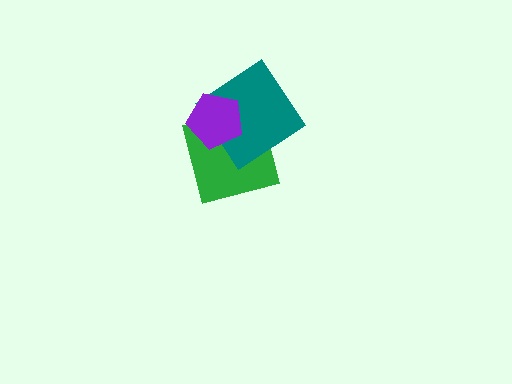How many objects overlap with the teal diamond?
2 objects overlap with the teal diamond.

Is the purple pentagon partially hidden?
No, no other shape covers it.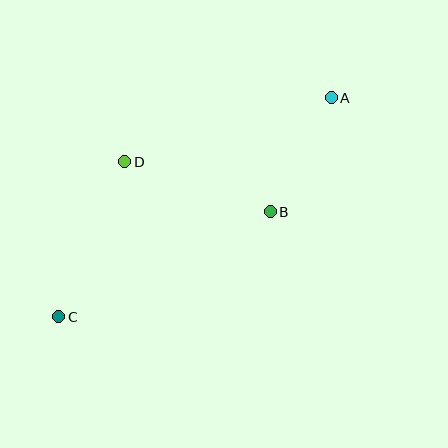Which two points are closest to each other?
Points A and B are closest to each other.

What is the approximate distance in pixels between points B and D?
The distance between B and D is approximately 154 pixels.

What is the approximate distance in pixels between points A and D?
The distance between A and D is approximately 216 pixels.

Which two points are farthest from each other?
Points A and C are farthest from each other.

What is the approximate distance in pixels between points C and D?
The distance between C and D is approximately 168 pixels.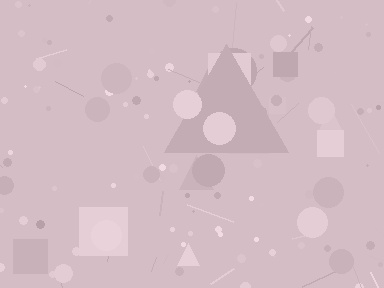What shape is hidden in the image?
A triangle is hidden in the image.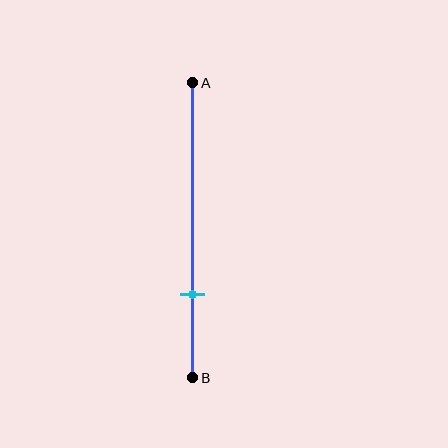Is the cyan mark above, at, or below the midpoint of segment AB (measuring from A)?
The cyan mark is below the midpoint of segment AB.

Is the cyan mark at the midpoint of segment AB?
No, the mark is at about 70% from A, not at the 50% midpoint.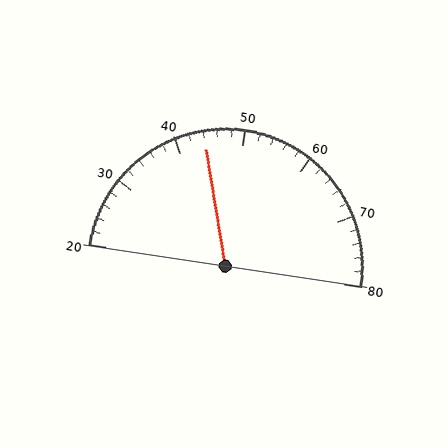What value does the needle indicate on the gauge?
The needle indicates approximately 44.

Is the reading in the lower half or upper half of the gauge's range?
The reading is in the lower half of the range (20 to 80).